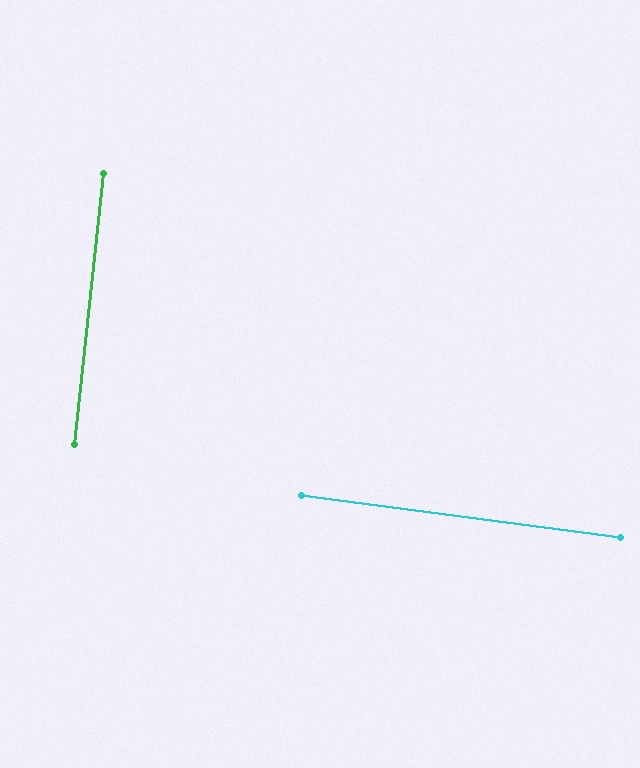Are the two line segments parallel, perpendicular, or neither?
Perpendicular — they meet at approximately 88°.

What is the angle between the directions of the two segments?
Approximately 88 degrees.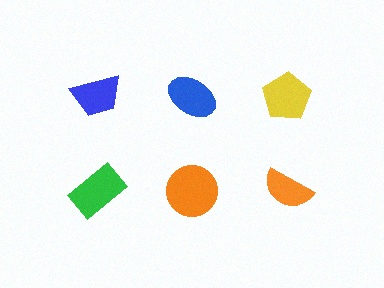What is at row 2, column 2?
An orange circle.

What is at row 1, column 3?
A yellow pentagon.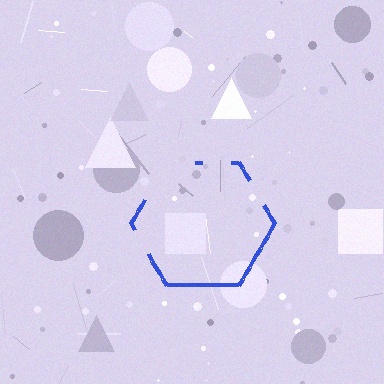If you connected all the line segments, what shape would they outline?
They would outline a hexagon.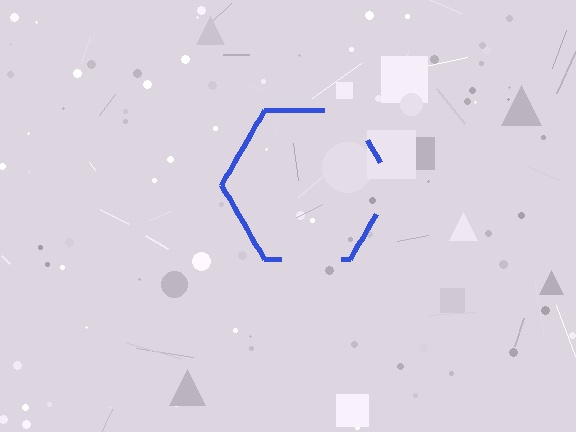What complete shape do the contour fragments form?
The contour fragments form a hexagon.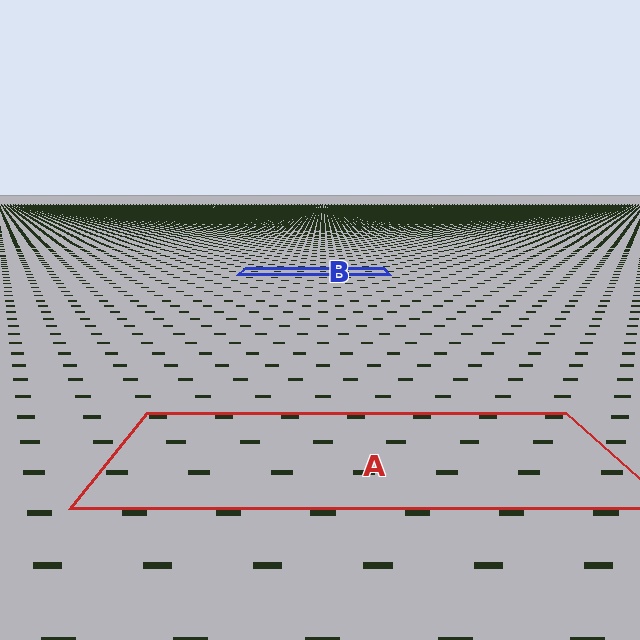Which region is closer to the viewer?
Region A is closer. The texture elements there are larger and more spread out.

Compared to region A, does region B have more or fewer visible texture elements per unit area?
Region B has more texture elements per unit area — they are packed more densely because it is farther away.